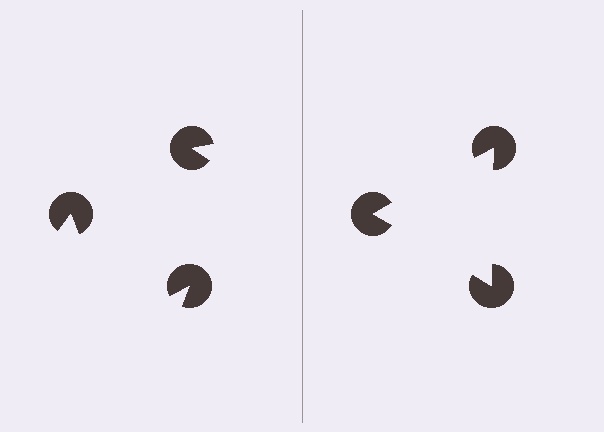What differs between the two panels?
The pac-man discs are positioned identically on both sides; only the wedge orientations differ. On the right they align to a triangle; on the left they are misaligned.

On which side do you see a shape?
An illusory triangle appears on the right side. On the left side the wedge cuts are rotated, so no coherent shape forms.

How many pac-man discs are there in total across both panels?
6 — 3 on each side.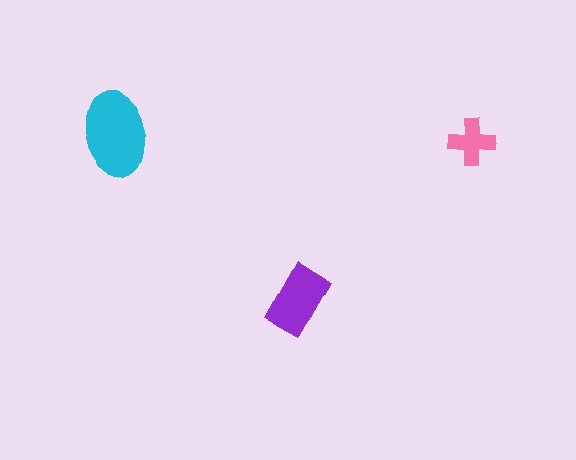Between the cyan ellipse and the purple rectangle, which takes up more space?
The cyan ellipse.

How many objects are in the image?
There are 3 objects in the image.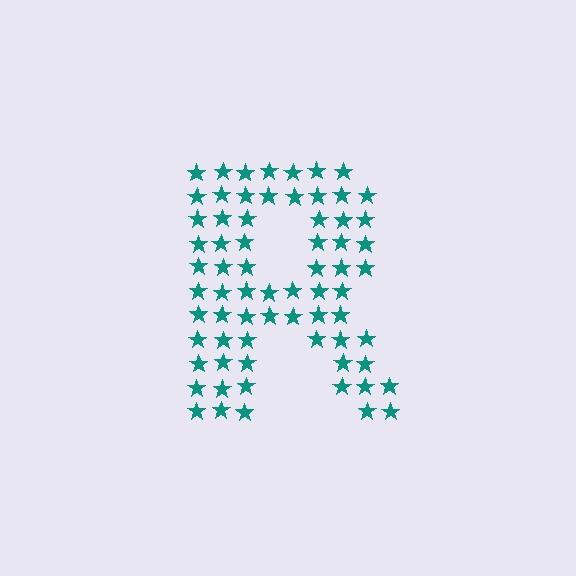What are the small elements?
The small elements are stars.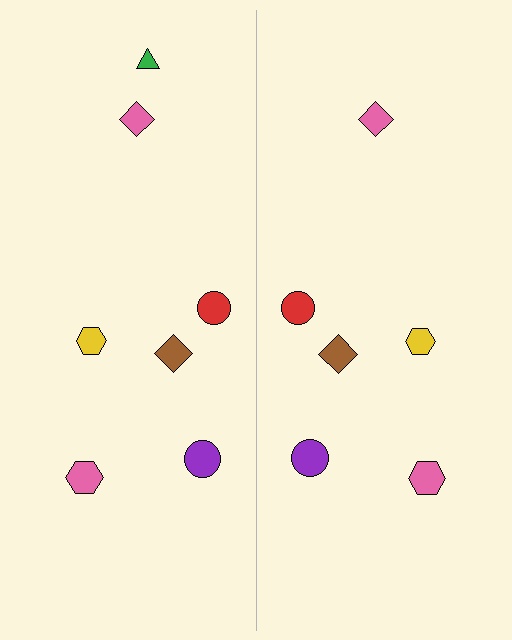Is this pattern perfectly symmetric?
No, the pattern is not perfectly symmetric. A green triangle is missing from the right side.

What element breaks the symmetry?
A green triangle is missing from the right side.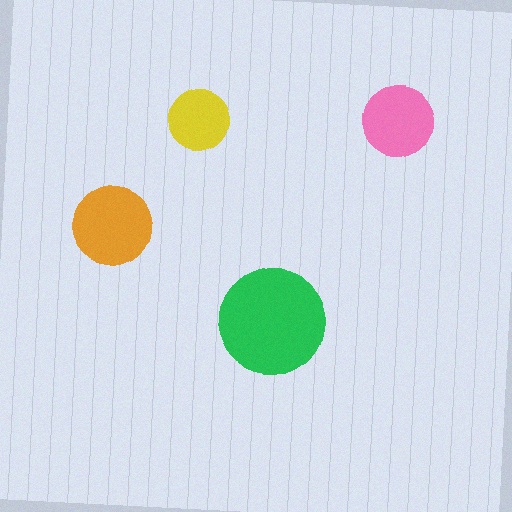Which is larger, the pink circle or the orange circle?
The orange one.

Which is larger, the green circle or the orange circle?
The green one.